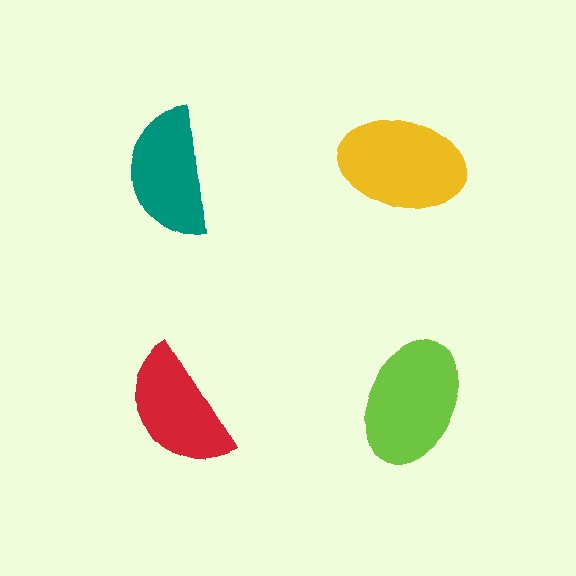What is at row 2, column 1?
A red semicircle.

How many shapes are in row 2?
2 shapes.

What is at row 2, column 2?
A lime ellipse.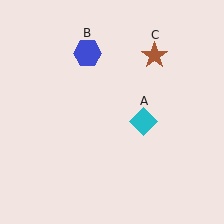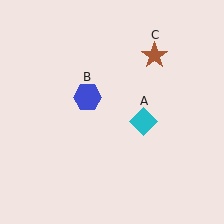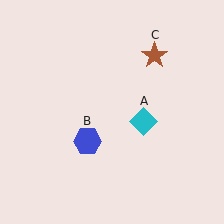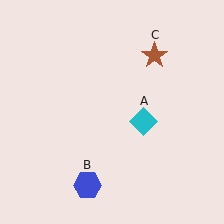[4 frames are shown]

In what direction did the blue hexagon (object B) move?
The blue hexagon (object B) moved down.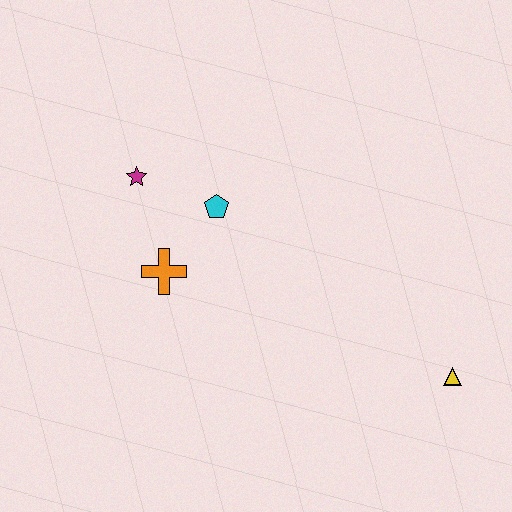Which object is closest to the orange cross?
The cyan pentagon is closest to the orange cross.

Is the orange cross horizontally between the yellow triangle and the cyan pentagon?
No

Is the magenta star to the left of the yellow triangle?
Yes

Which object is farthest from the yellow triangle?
The magenta star is farthest from the yellow triangle.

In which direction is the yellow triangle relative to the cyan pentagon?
The yellow triangle is to the right of the cyan pentagon.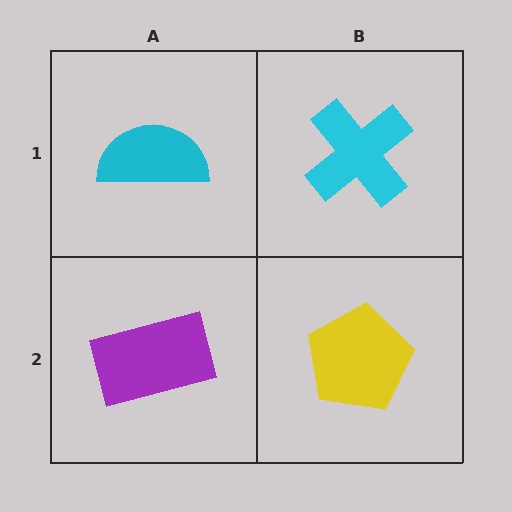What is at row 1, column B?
A cyan cross.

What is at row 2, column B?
A yellow pentagon.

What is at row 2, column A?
A purple rectangle.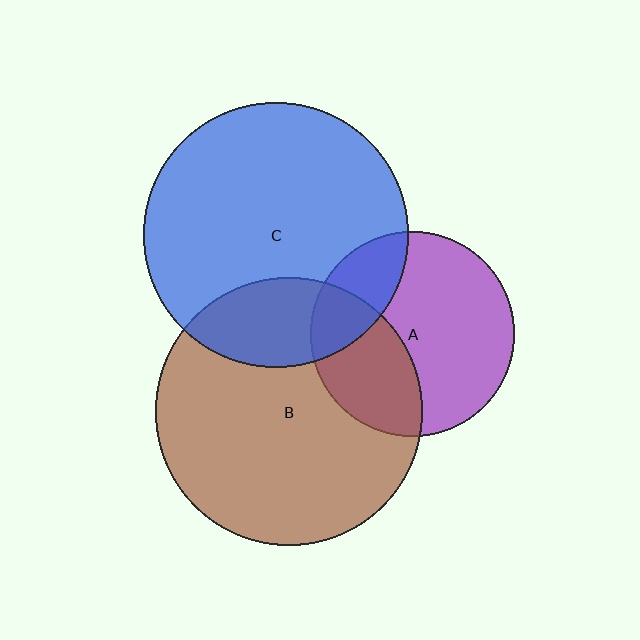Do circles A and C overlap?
Yes.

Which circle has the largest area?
Circle B (brown).